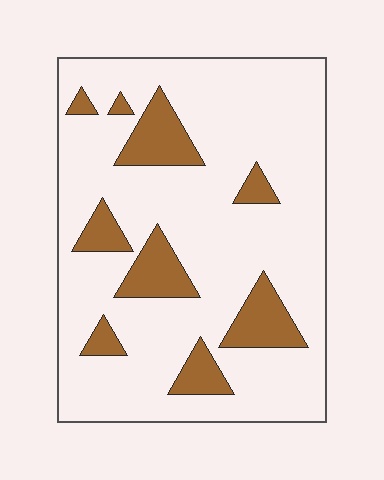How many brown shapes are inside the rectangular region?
9.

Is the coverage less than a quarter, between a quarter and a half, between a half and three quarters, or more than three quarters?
Less than a quarter.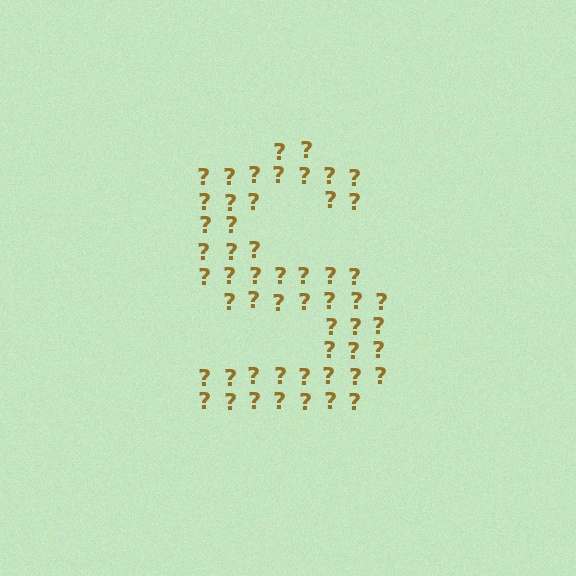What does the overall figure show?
The overall figure shows the letter S.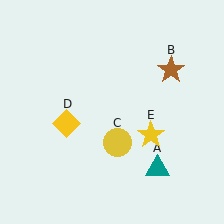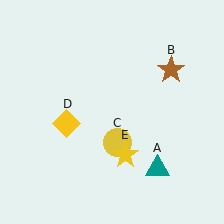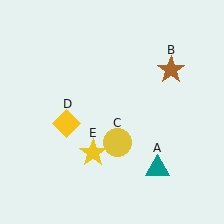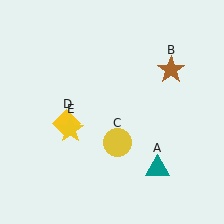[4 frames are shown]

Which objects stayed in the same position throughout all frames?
Teal triangle (object A) and brown star (object B) and yellow circle (object C) and yellow diamond (object D) remained stationary.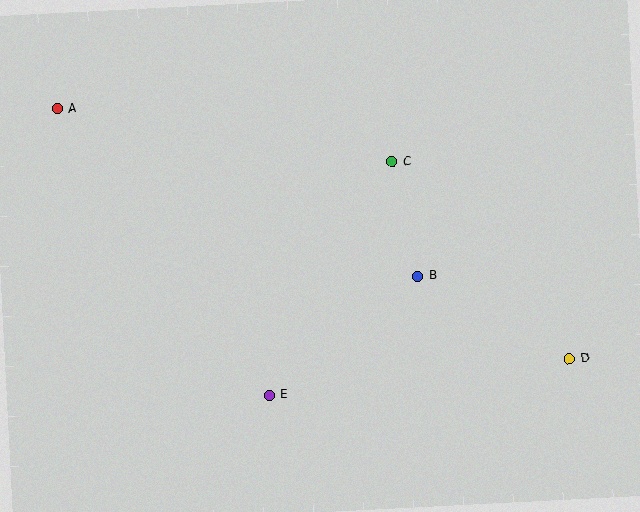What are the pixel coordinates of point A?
Point A is at (57, 109).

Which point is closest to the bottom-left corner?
Point E is closest to the bottom-left corner.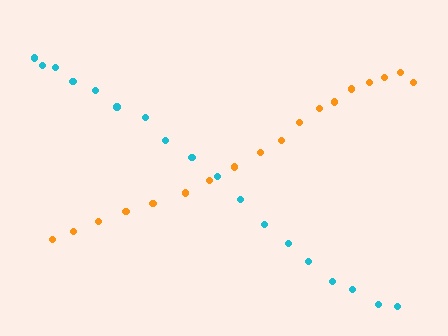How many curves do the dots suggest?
There are 2 distinct paths.